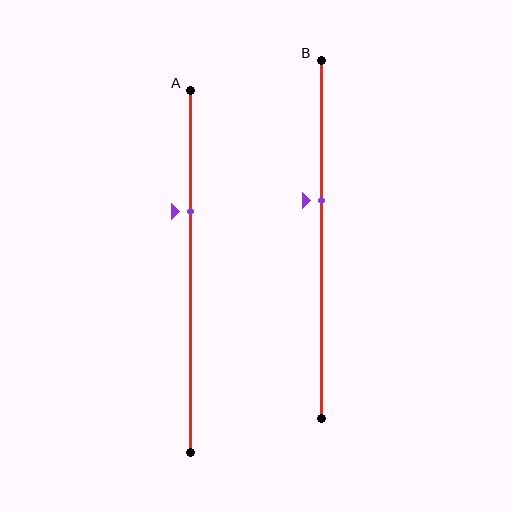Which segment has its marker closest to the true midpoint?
Segment B has its marker closest to the true midpoint.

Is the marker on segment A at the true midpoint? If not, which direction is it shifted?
No, the marker on segment A is shifted upward by about 16% of the segment length.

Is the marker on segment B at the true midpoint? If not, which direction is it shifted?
No, the marker on segment B is shifted upward by about 11% of the segment length.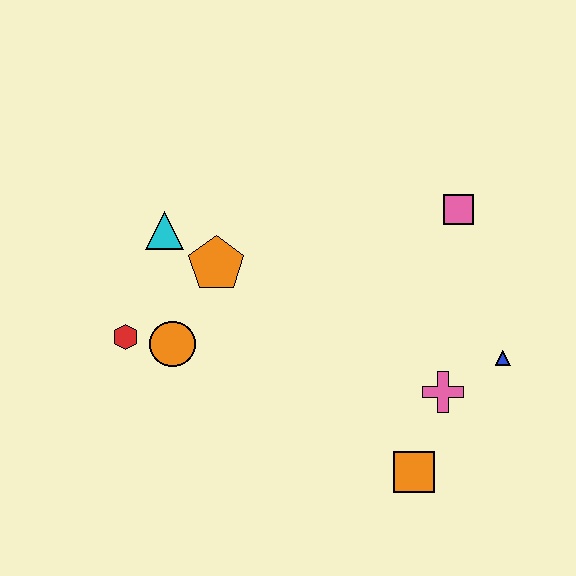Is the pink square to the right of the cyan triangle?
Yes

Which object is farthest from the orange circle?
The blue triangle is farthest from the orange circle.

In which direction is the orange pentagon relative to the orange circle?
The orange pentagon is above the orange circle.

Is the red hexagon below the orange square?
No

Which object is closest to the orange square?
The pink cross is closest to the orange square.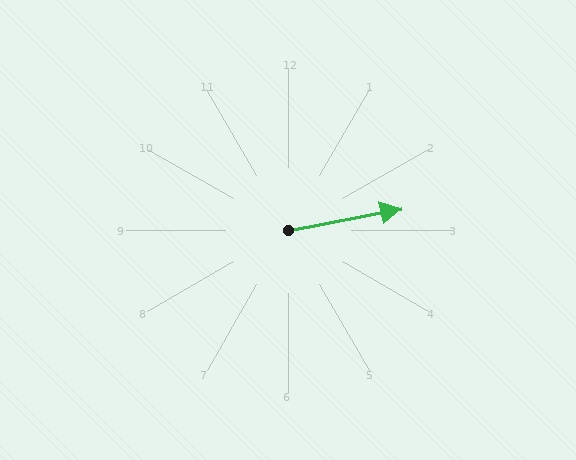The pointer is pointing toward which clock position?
Roughly 3 o'clock.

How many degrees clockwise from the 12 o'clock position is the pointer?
Approximately 79 degrees.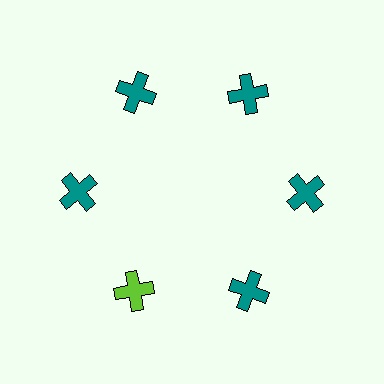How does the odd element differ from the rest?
It has a different color: lime instead of teal.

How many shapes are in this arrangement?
There are 6 shapes arranged in a ring pattern.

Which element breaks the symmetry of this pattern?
The lime cross at roughly the 7 o'clock position breaks the symmetry. All other shapes are teal crosses.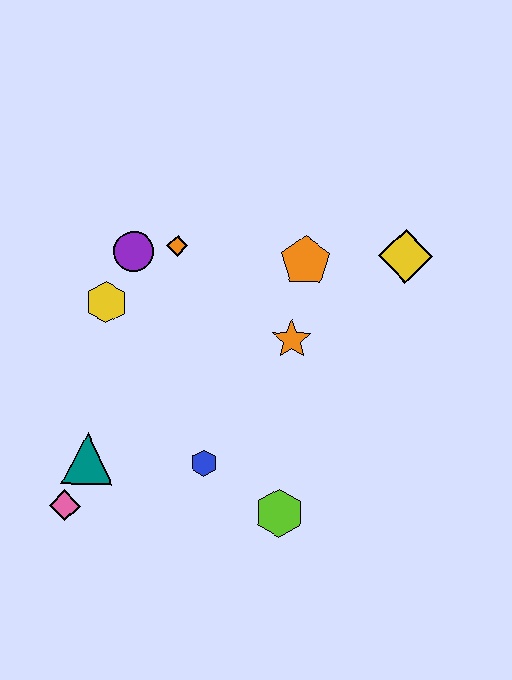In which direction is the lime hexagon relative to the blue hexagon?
The lime hexagon is to the right of the blue hexagon.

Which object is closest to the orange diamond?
The purple circle is closest to the orange diamond.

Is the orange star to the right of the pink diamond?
Yes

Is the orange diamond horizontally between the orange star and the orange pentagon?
No